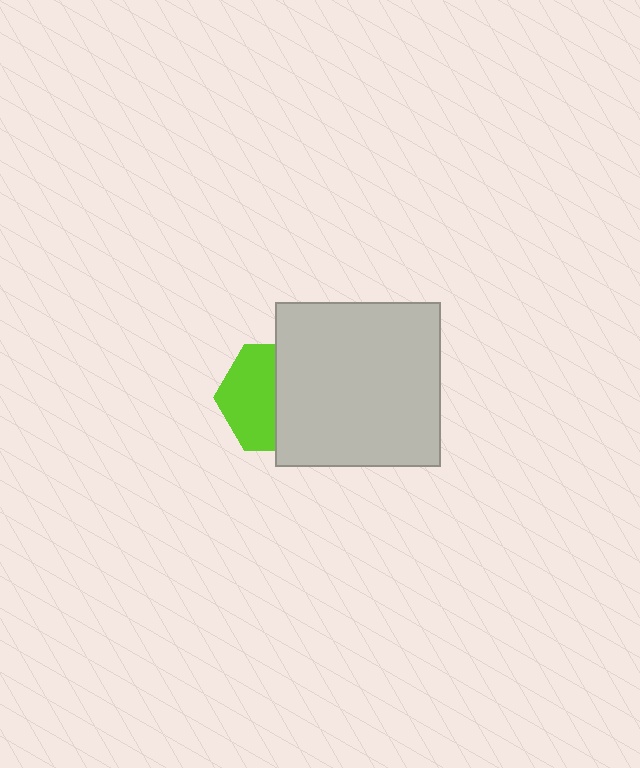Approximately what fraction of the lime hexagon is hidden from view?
Roughly 49% of the lime hexagon is hidden behind the light gray square.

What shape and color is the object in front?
The object in front is a light gray square.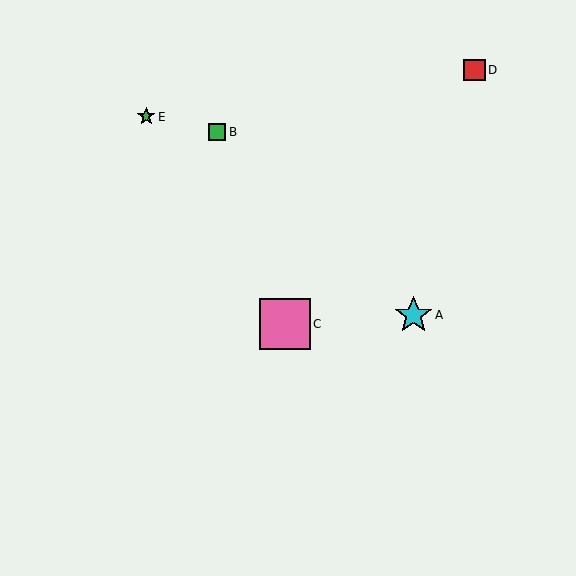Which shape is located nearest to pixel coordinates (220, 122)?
The green square (labeled B) at (217, 132) is nearest to that location.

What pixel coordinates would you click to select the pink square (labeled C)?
Click at (285, 324) to select the pink square C.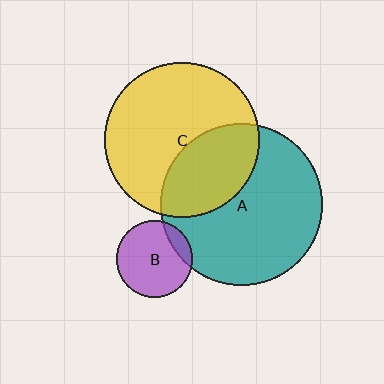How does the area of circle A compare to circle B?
Approximately 4.5 times.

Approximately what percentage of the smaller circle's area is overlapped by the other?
Approximately 35%.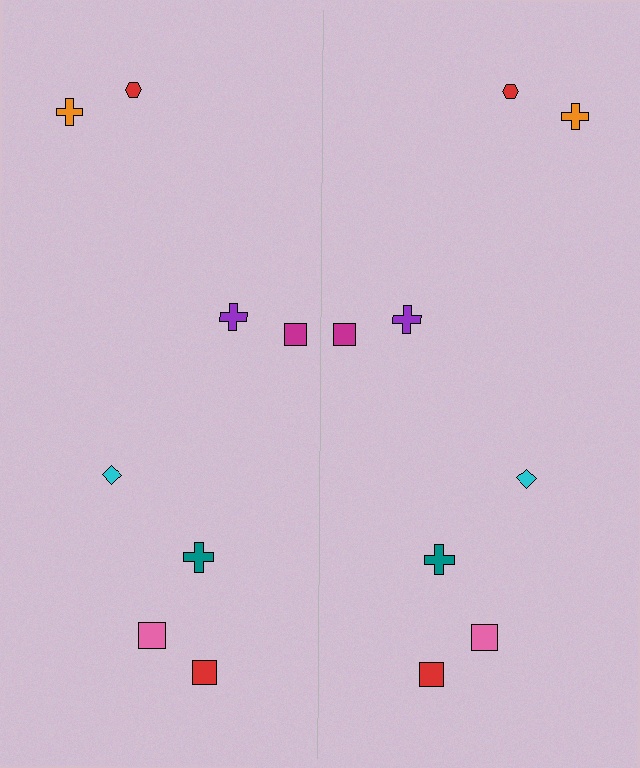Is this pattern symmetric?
Yes, this pattern has bilateral (reflection) symmetry.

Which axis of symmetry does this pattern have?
The pattern has a vertical axis of symmetry running through the center of the image.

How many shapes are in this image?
There are 16 shapes in this image.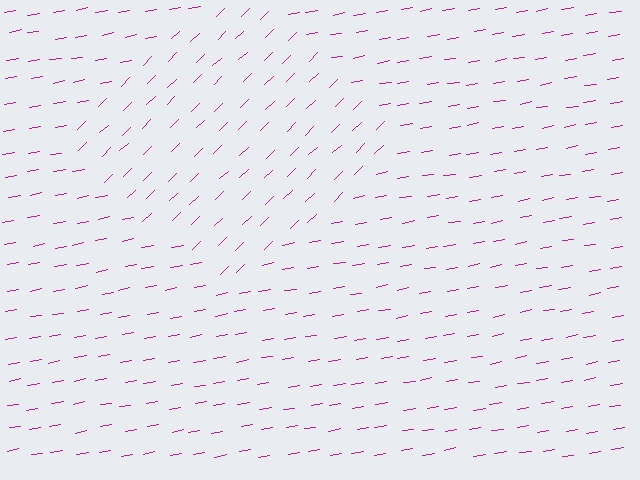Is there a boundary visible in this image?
Yes, there is a texture boundary formed by a change in line orientation.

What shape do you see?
I see a diamond.